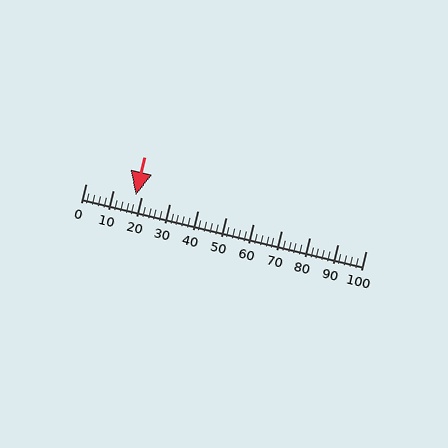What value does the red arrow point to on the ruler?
The red arrow points to approximately 18.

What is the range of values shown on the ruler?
The ruler shows values from 0 to 100.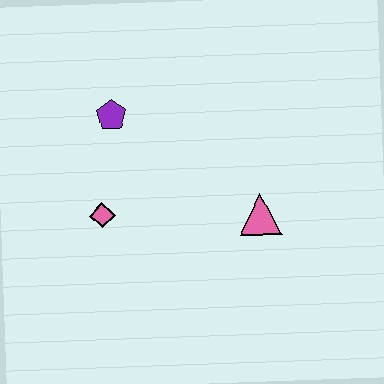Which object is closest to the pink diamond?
The purple pentagon is closest to the pink diamond.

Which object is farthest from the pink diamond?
The pink triangle is farthest from the pink diamond.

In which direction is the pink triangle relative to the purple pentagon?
The pink triangle is to the right of the purple pentagon.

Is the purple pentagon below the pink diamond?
No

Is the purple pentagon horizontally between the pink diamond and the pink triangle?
Yes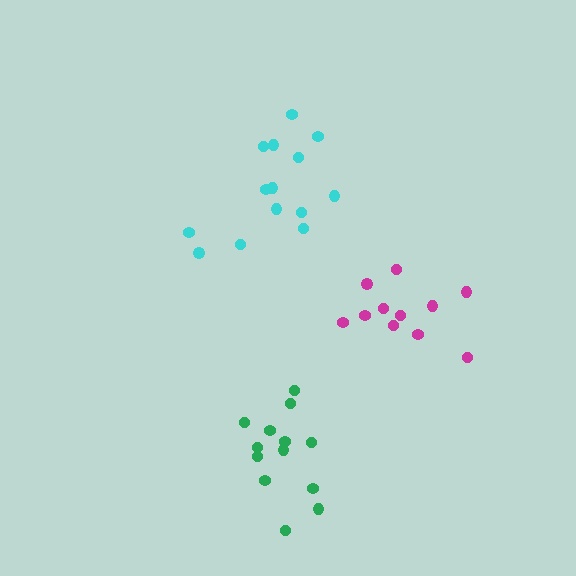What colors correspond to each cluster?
The clusters are colored: cyan, green, magenta.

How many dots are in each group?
Group 1: 14 dots, Group 2: 13 dots, Group 3: 11 dots (38 total).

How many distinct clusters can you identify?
There are 3 distinct clusters.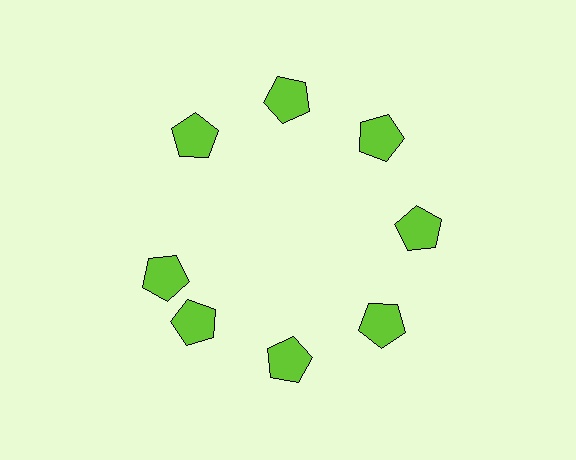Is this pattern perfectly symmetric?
No. The 8 lime pentagons are arranged in a ring, but one element near the 9 o'clock position is rotated out of alignment along the ring, breaking the 8-fold rotational symmetry.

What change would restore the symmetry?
The symmetry would be restored by rotating it back into even spacing with its neighbors so that all 8 pentagons sit at equal angles and equal distance from the center.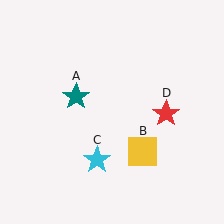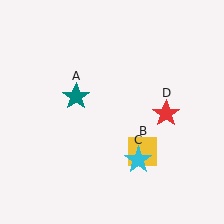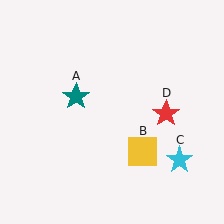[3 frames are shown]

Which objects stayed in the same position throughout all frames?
Teal star (object A) and yellow square (object B) and red star (object D) remained stationary.